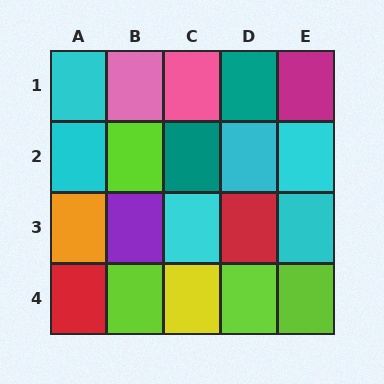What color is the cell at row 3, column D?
Red.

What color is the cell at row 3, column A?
Orange.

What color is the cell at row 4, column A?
Red.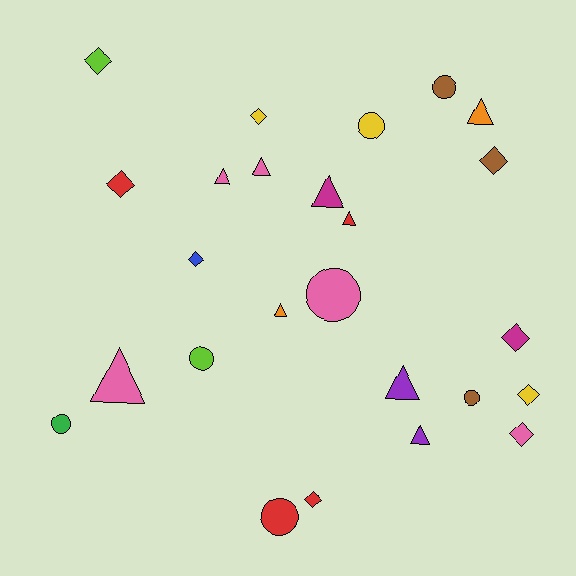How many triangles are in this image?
There are 9 triangles.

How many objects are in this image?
There are 25 objects.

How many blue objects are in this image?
There is 1 blue object.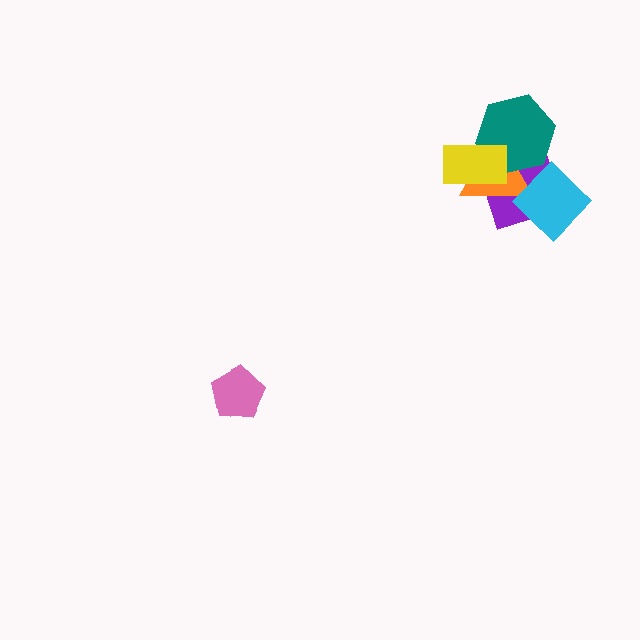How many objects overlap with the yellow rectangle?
3 objects overlap with the yellow rectangle.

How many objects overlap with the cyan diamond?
2 objects overlap with the cyan diamond.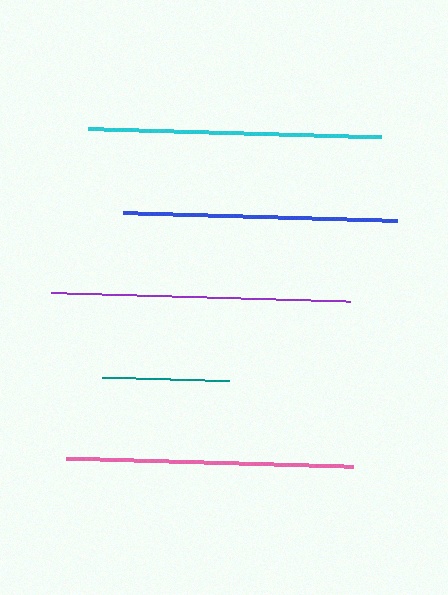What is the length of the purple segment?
The purple segment is approximately 299 pixels long.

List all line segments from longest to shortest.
From longest to shortest: purple, cyan, pink, blue, teal.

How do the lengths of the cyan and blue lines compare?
The cyan and blue lines are approximately the same length.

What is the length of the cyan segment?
The cyan segment is approximately 294 pixels long.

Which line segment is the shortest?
The teal line is the shortest at approximately 128 pixels.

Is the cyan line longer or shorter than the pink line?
The cyan line is longer than the pink line.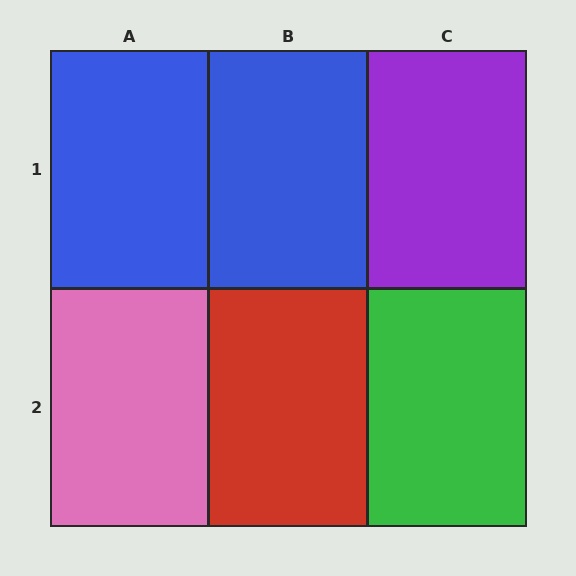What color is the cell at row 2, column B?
Red.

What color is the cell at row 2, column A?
Pink.